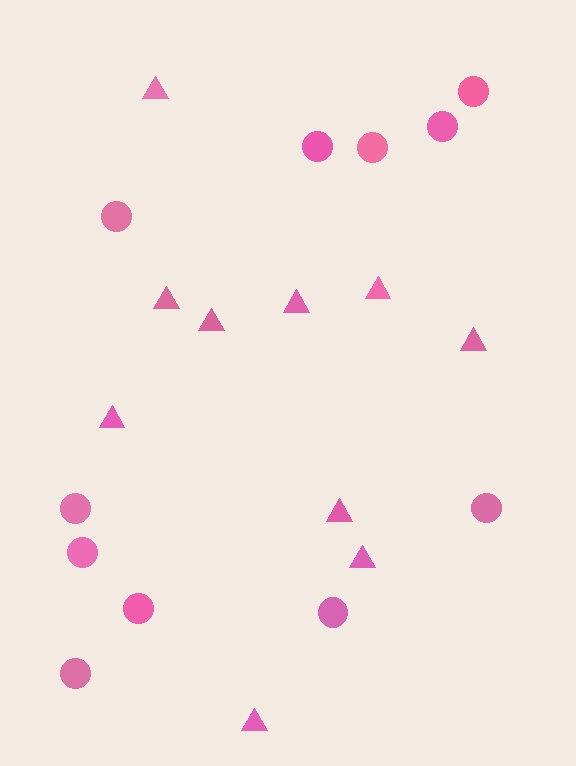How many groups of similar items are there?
There are 2 groups: one group of circles (11) and one group of triangles (10).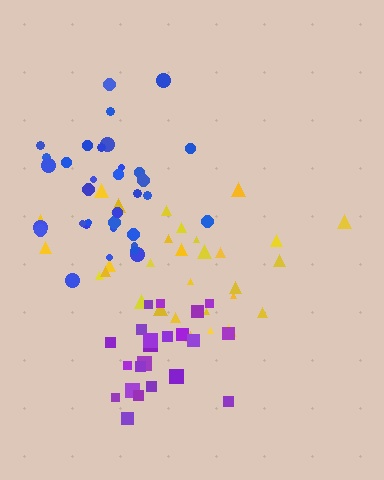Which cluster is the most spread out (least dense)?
Yellow.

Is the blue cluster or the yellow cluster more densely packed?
Blue.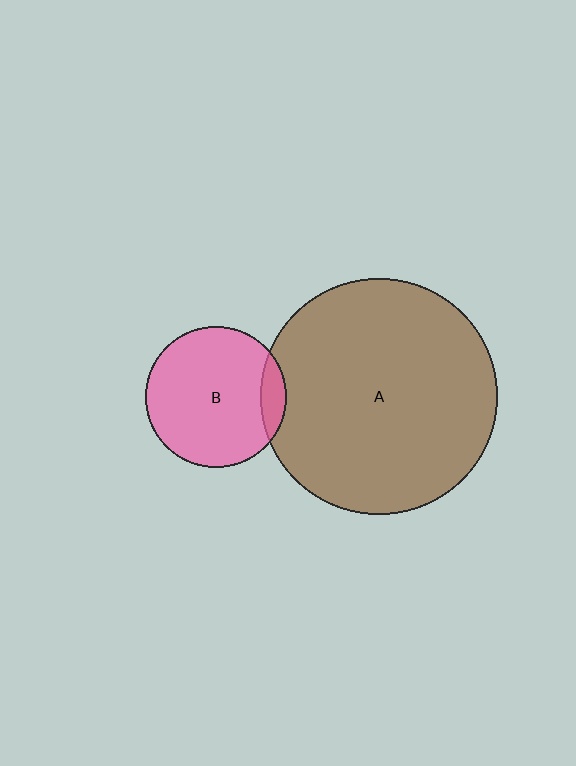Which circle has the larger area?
Circle A (brown).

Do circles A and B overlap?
Yes.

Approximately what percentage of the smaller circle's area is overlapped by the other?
Approximately 10%.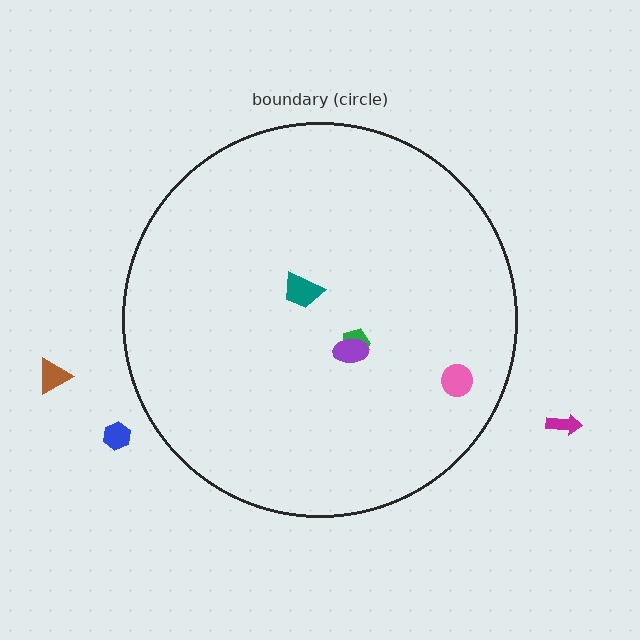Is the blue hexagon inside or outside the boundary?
Outside.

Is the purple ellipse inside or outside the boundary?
Inside.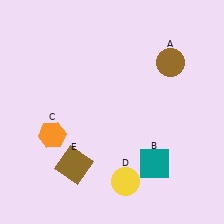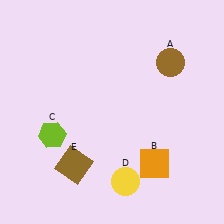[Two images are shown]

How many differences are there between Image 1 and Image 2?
There are 2 differences between the two images.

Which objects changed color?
B changed from teal to orange. C changed from orange to lime.